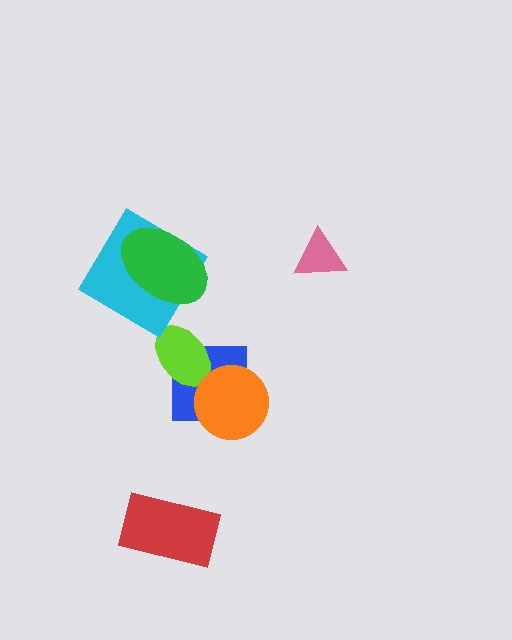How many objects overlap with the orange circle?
1 object overlaps with the orange circle.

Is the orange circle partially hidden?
No, no other shape covers it.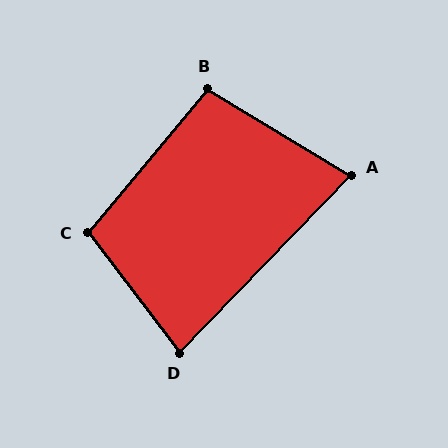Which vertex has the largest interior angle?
C, at approximately 103 degrees.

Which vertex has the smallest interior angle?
A, at approximately 77 degrees.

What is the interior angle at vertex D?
Approximately 81 degrees (acute).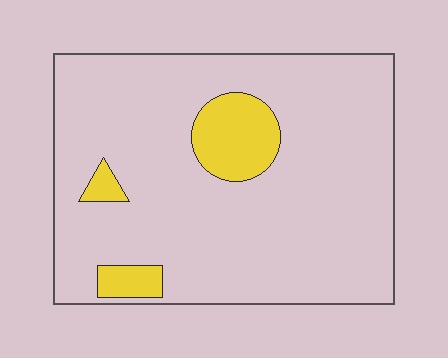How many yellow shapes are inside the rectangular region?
3.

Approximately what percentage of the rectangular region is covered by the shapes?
Approximately 10%.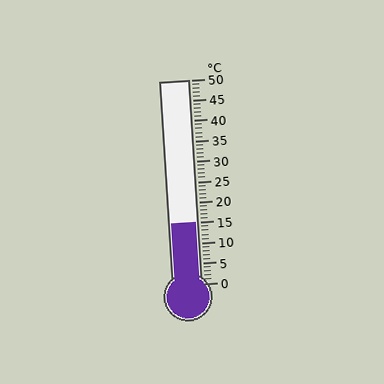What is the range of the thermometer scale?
The thermometer scale ranges from 0°C to 50°C.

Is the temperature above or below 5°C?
The temperature is above 5°C.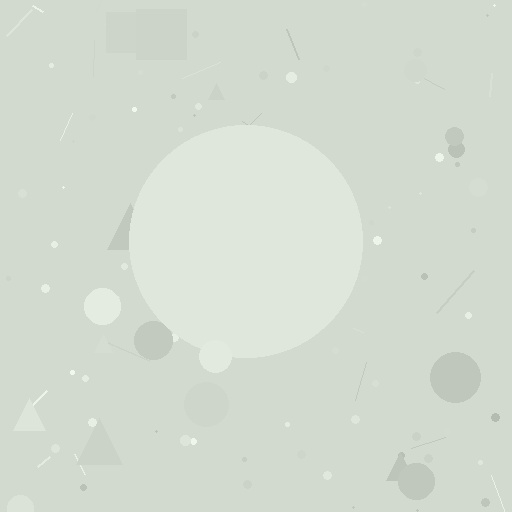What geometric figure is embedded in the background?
A circle is embedded in the background.